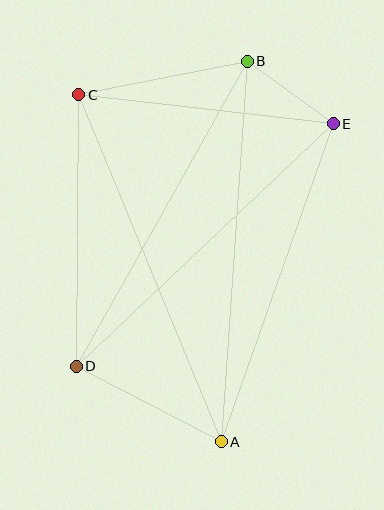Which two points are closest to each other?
Points B and E are closest to each other.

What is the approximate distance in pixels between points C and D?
The distance between C and D is approximately 272 pixels.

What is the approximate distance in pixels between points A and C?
The distance between A and C is approximately 375 pixels.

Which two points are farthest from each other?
Points A and B are farthest from each other.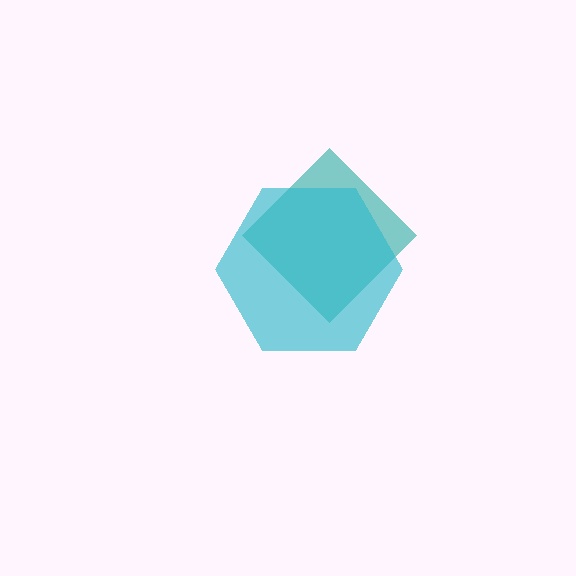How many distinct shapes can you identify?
There are 2 distinct shapes: a teal diamond, a cyan hexagon.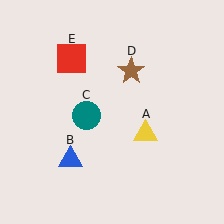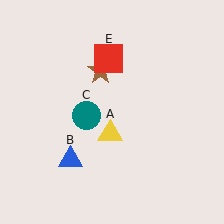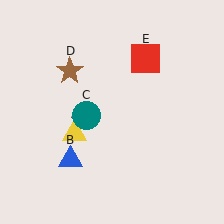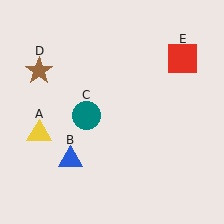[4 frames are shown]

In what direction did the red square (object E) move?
The red square (object E) moved right.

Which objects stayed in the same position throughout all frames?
Blue triangle (object B) and teal circle (object C) remained stationary.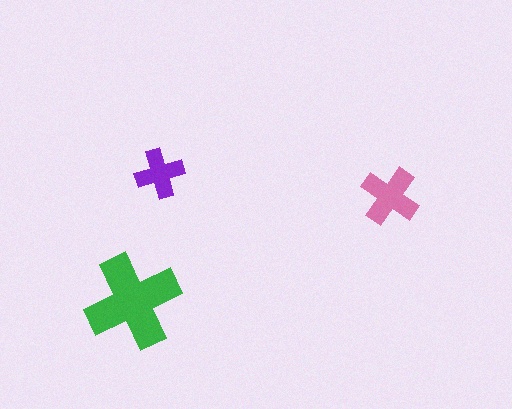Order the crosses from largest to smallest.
the green one, the pink one, the purple one.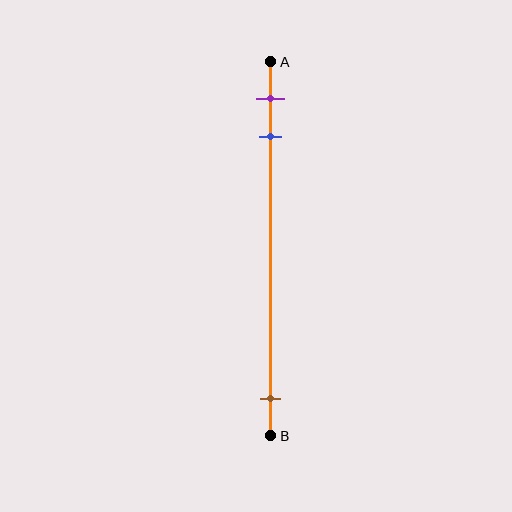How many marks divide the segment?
There are 3 marks dividing the segment.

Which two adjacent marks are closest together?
The purple and blue marks are the closest adjacent pair.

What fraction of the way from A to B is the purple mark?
The purple mark is approximately 10% (0.1) of the way from A to B.